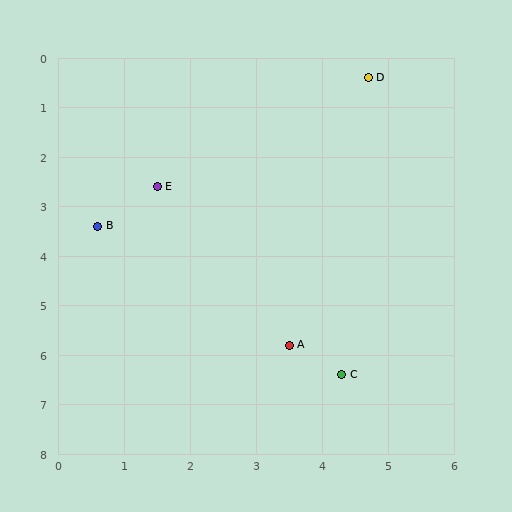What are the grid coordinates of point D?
Point D is at approximately (4.7, 0.4).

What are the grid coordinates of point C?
Point C is at approximately (4.3, 6.4).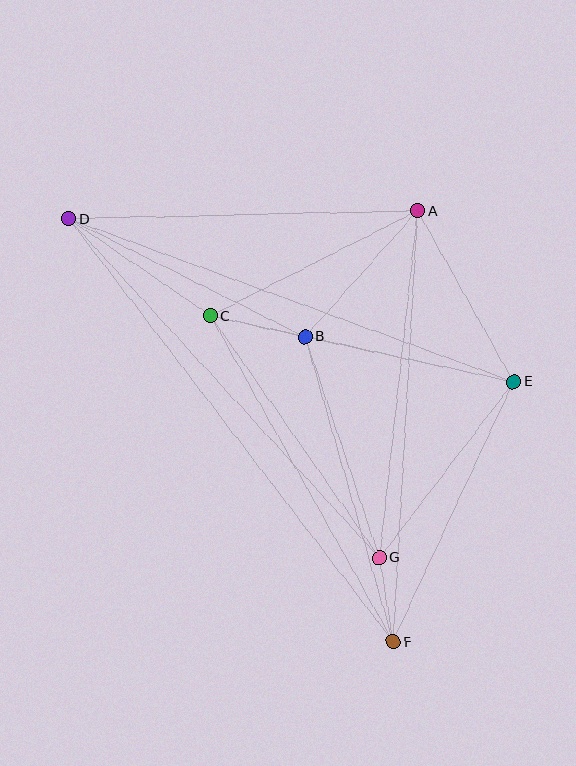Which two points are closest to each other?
Points F and G are closest to each other.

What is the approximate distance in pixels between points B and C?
The distance between B and C is approximately 97 pixels.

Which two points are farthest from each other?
Points D and F are farthest from each other.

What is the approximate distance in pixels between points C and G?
The distance between C and G is approximately 295 pixels.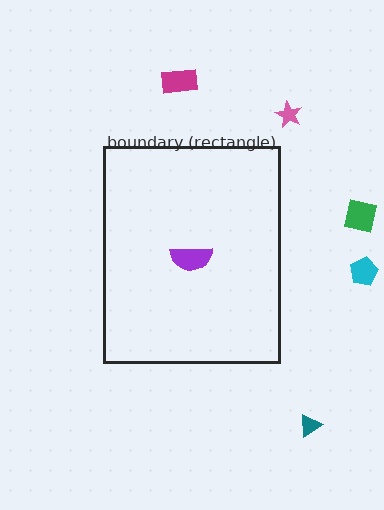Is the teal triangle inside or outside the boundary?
Outside.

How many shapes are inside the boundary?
1 inside, 5 outside.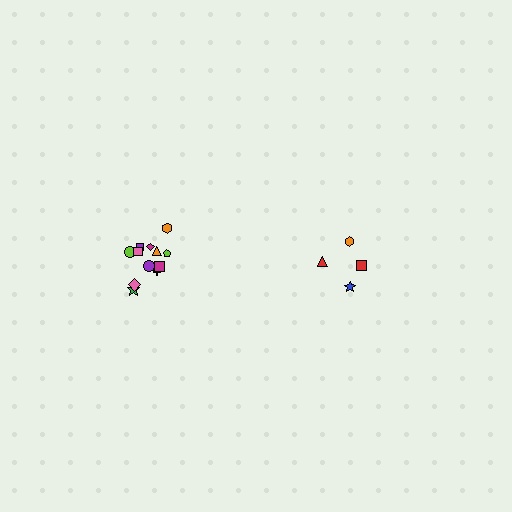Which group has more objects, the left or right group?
The left group.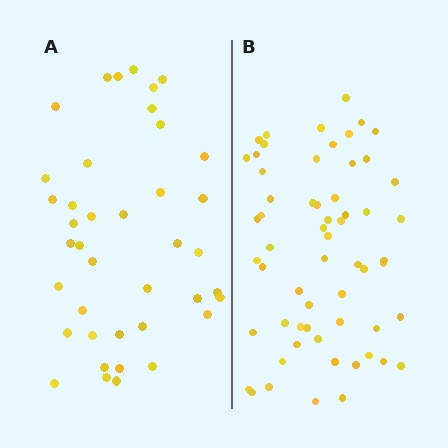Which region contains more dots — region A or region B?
Region B (the right region) has more dots.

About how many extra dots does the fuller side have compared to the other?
Region B has approximately 20 more dots than region A.